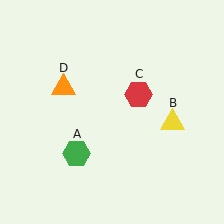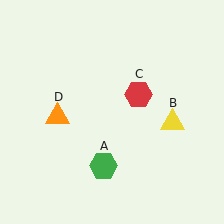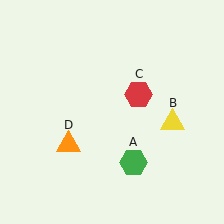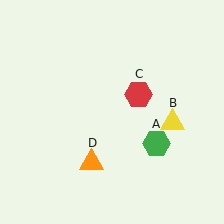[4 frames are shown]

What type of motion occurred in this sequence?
The green hexagon (object A), orange triangle (object D) rotated counterclockwise around the center of the scene.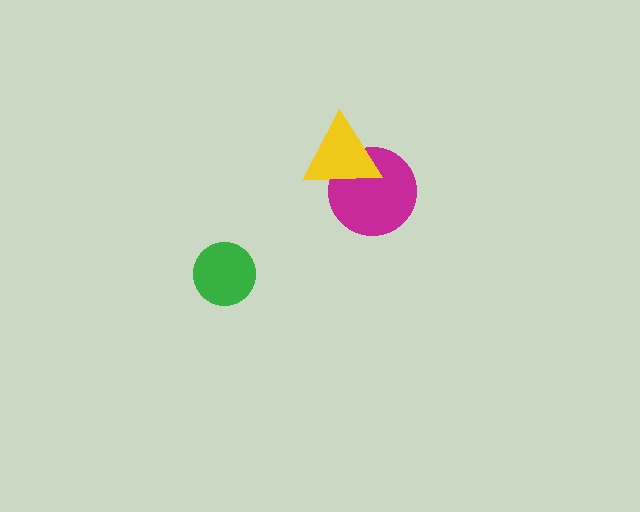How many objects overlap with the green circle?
0 objects overlap with the green circle.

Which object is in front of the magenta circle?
The yellow triangle is in front of the magenta circle.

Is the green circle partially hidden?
No, no other shape covers it.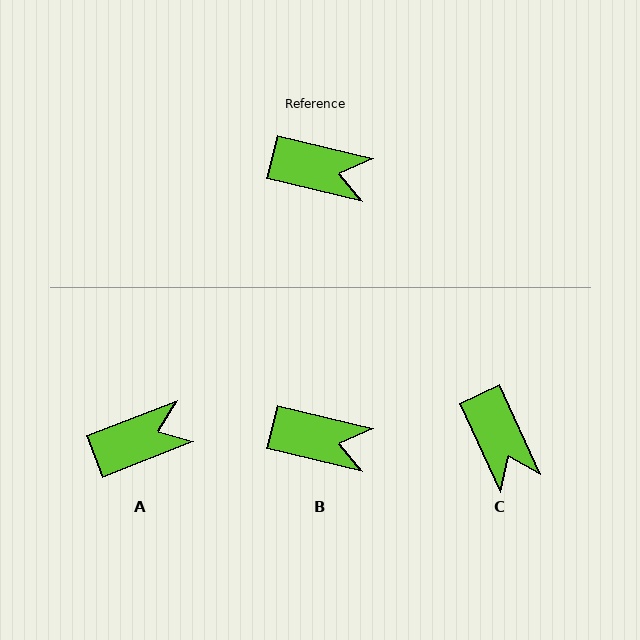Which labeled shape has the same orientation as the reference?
B.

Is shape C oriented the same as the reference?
No, it is off by about 52 degrees.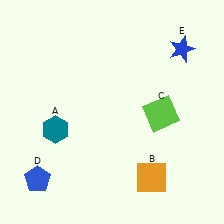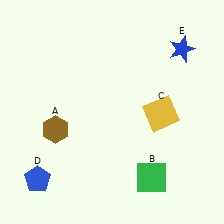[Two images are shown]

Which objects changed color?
A changed from teal to brown. B changed from orange to green. C changed from lime to yellow.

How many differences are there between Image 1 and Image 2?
There are 3 differences between the two images.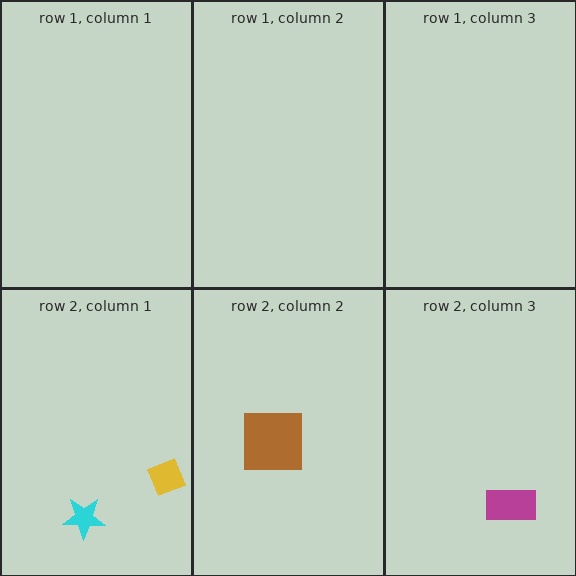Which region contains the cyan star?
The row 2, column 1 region.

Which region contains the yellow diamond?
The row 2, column 1 region.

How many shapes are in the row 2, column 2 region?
1.